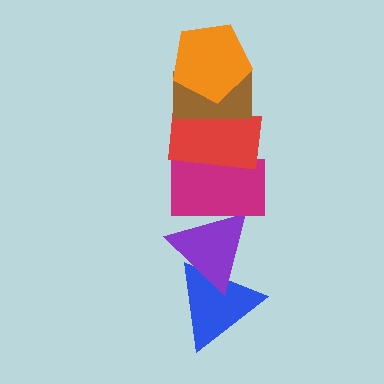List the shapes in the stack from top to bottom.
From top to bottom: the orange pentagon, the brown rectangle, the red rectangle, the magenta rectangle, the purple triangle, the blue triangle.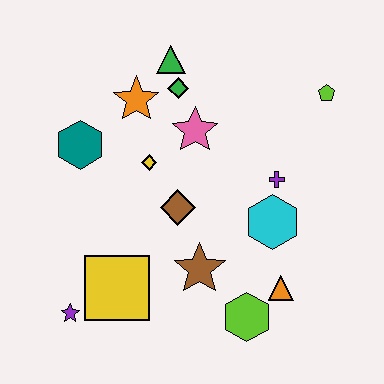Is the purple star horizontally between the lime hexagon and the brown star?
No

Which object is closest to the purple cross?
The cyan hexagon is closest to the purple cross.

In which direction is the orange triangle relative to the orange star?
The orange triangle is below the orange star.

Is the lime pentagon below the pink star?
No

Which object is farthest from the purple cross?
The purple star is farthest from the purple cross.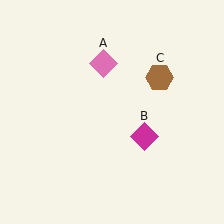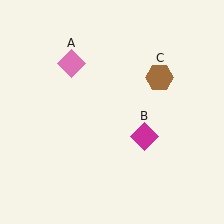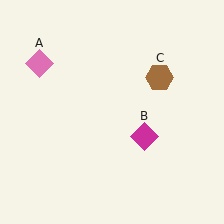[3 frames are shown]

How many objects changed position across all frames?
1 object changed position: pink diamond (object A).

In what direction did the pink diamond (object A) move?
The pink diamond (object A) moved left.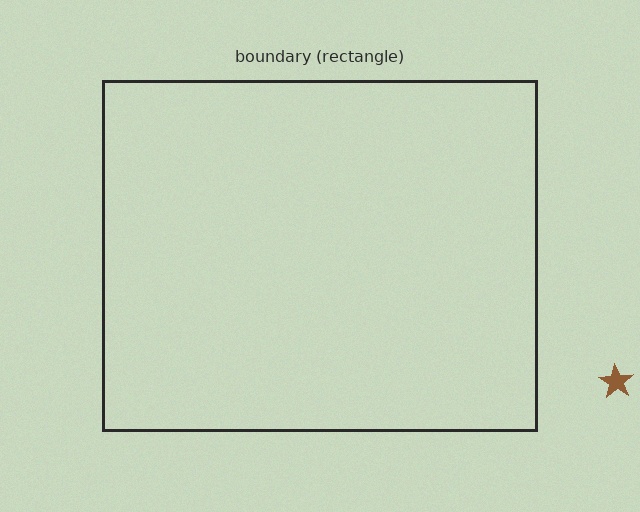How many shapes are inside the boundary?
0 inside, 1 outside.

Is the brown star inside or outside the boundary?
Outside.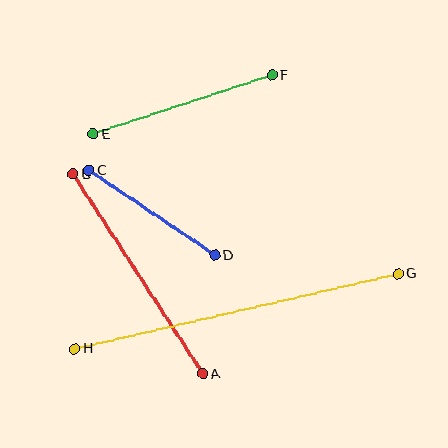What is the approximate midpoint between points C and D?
The midpoint is at approximately (152, 213) pixels.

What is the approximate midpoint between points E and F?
The midpoint is at approximately (183, 105) pixels.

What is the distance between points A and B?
The distance is approximately 238 pixels.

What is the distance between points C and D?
The distance is approximately 152 pixels.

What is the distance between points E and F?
The distance is approximately 188 pixels.